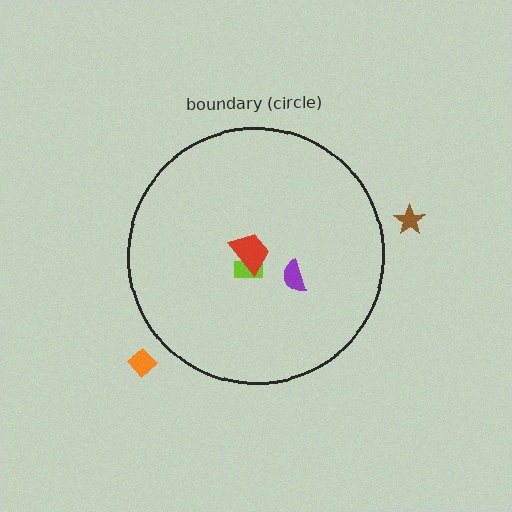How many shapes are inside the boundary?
3 inside, 2 outside.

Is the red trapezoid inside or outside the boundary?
Inside.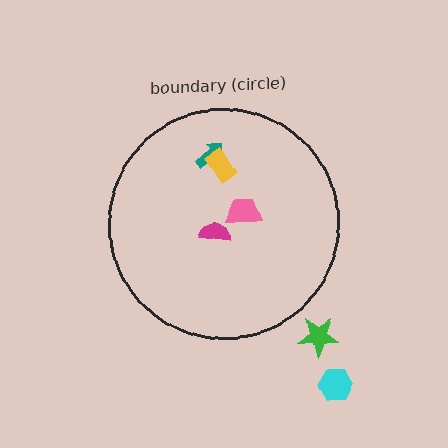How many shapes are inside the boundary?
4 inside, 2 outside.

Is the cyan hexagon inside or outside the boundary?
Outside.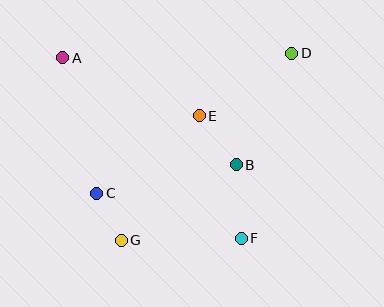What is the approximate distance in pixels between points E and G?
The distance between E and G is approximately 147 pixels.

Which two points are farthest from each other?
Points A and F are farthest from each other.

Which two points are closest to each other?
Points C and G are closest to each other.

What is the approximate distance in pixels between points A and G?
The distance between A and G is approximately 191 pixels.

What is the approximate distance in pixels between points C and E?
The distance between C and E is approximately 129 pixels.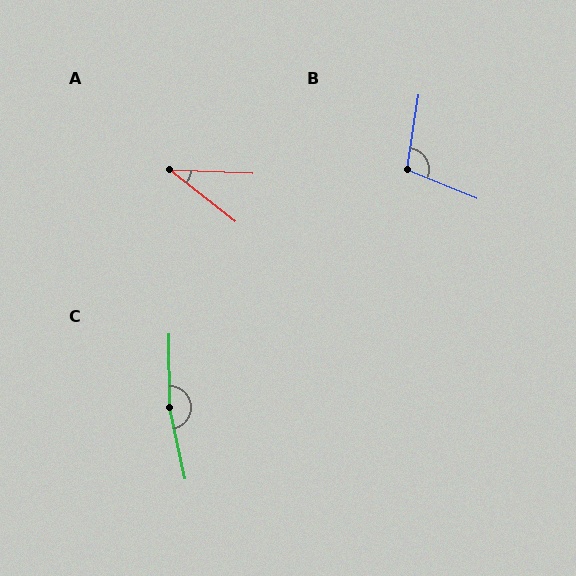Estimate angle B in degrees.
Approximately 104 degrees.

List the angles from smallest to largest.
A (36°), B (104°), C (168°).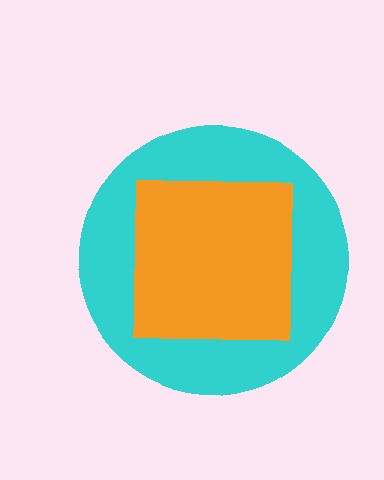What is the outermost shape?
The cyan circle.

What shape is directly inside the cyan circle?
The orange square.